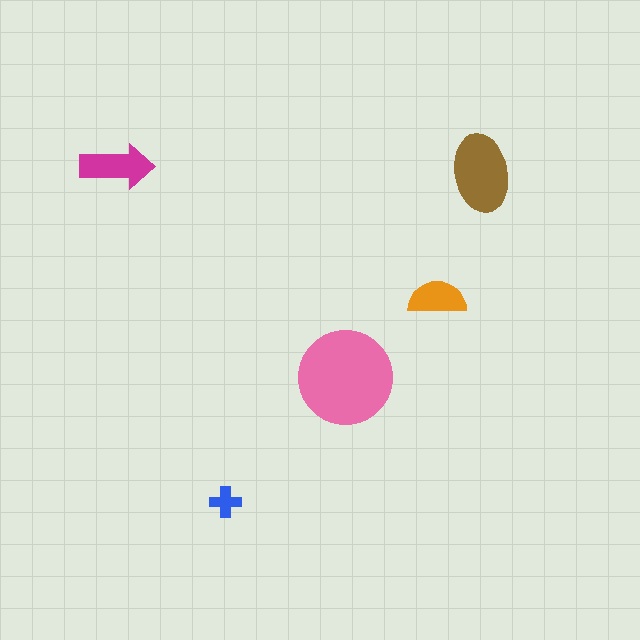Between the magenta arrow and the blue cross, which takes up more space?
The magenta arrow.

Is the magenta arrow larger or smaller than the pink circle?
Smaller.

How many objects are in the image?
There are 5 objects in the image.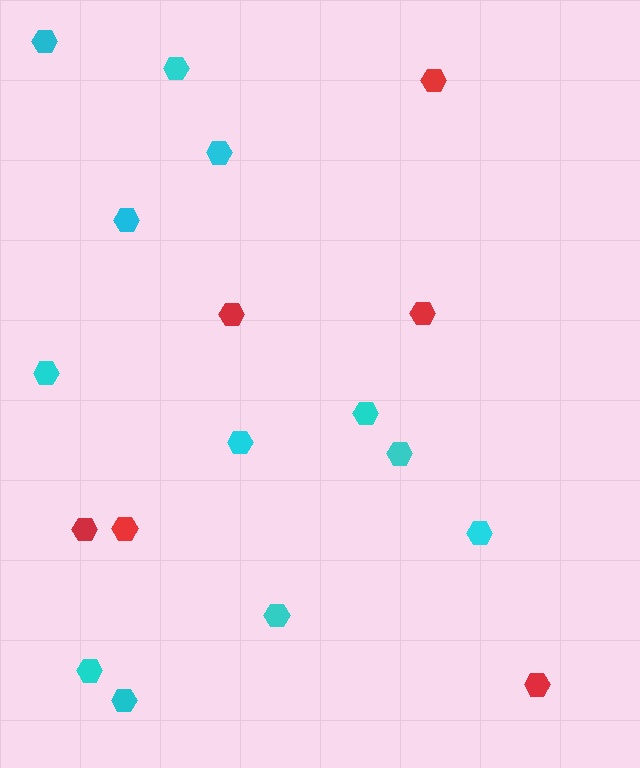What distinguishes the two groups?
There are 2 groups: one group of red hexagons (6) and one group of cyan hexagons (12).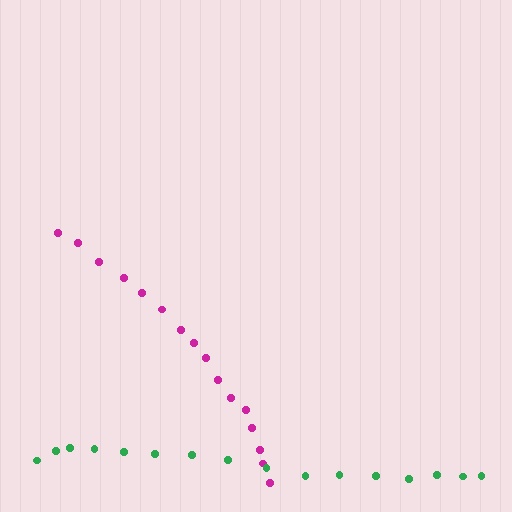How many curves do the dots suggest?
There are 2 distinct paths.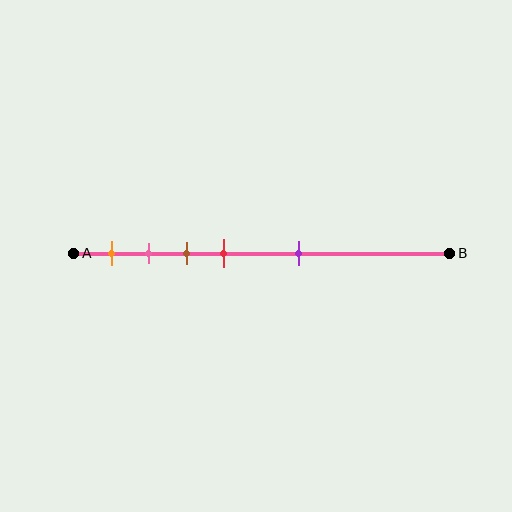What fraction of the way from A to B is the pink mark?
The pink mark is approximately 20% (0.2) of the way from A to B.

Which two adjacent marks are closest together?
The pink and brown marks are the closest adjacent pair.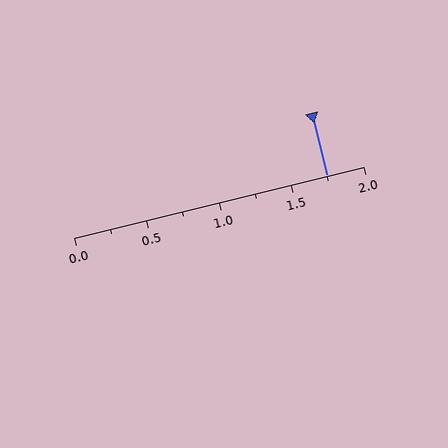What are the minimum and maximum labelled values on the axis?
The axis runs from 0.0 to 2.0.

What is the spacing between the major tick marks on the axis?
The major ticks are spaced 0.5 apart.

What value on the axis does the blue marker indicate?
The marker indicates approximately 1.75.